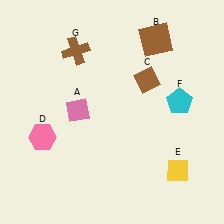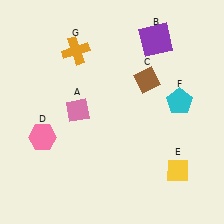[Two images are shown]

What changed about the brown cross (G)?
In Image 1, G is brown. In Image 2, it changed to orange.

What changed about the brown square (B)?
In Image 1, B is brown. In Image 2, it changed to purple.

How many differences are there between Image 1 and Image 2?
There are 2 differences between the two images.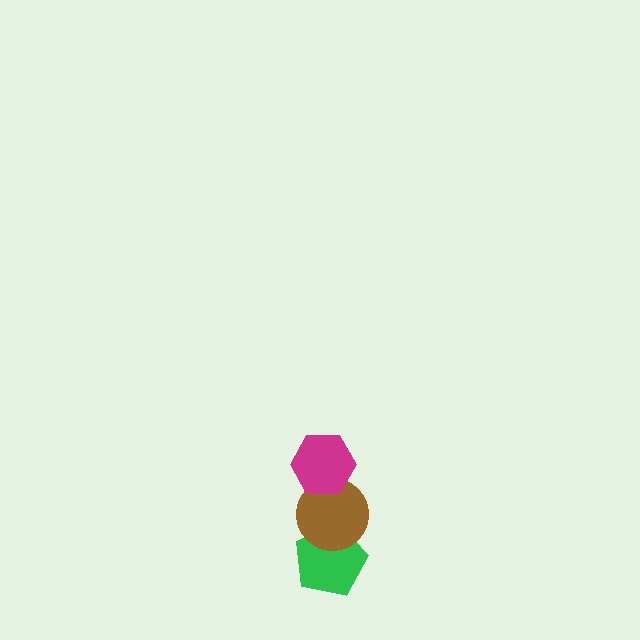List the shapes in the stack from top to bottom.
From top to bottom: the magenta hexagon, the brown circle, the green pentagon.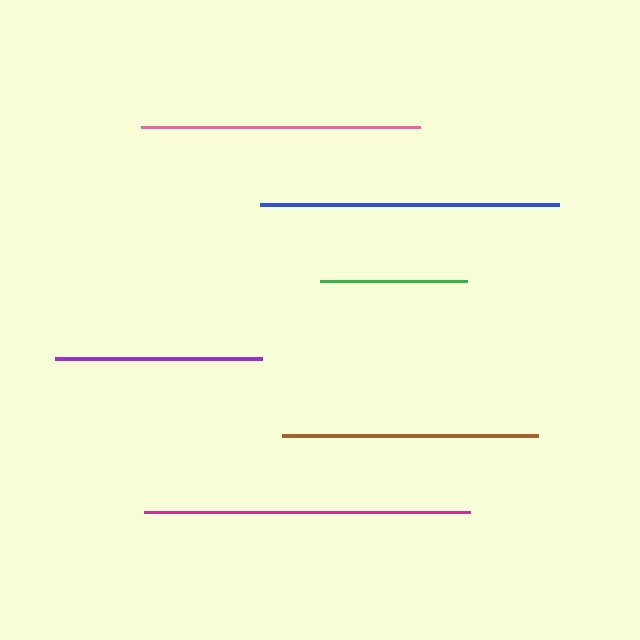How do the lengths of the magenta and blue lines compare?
The magenta and blue lines are approximately the same length.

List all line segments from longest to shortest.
From longest to shortest: magenta, blue, pink, brown, purple, green.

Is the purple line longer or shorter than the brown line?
The brown line is longer than the purple line.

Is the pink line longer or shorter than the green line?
The pink line is longer than the green line.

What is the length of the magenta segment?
The magenta segment is approximately 326 pixels long.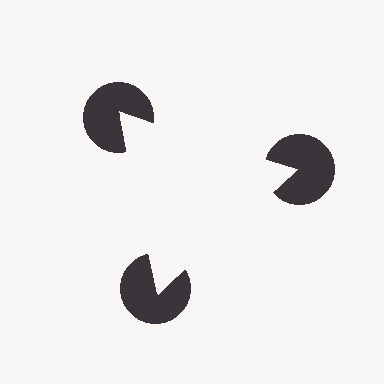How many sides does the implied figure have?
3 sides.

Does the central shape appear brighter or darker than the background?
It typically appears slightly brighter than the background, even though no actual brightness change is drawn.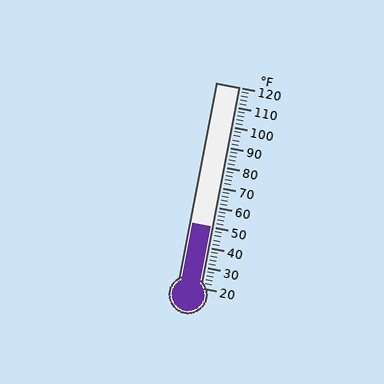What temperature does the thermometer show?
The thermometer shows approximately 50°F.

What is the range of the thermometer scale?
The thermometer scale ranges from 20°F to 120°F.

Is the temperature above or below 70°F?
The temperature is below 70°F.